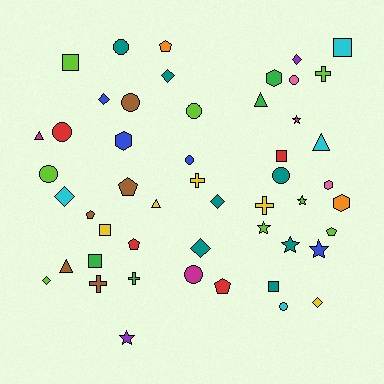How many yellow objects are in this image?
There are 5 yellow objects.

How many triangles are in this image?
There are 5 triangles.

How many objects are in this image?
There are 50 objects.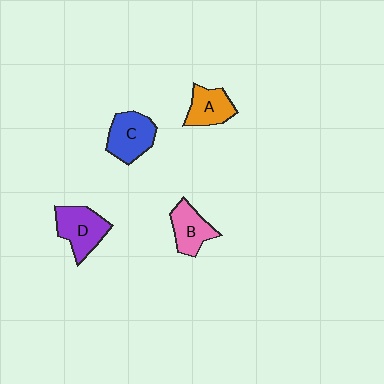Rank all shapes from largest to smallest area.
From largest to smallest: D (purple), C (blue), B (pink), A (orange).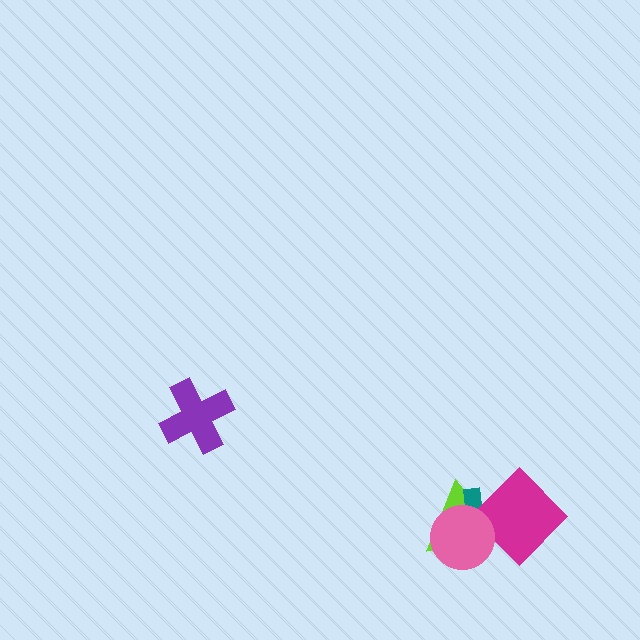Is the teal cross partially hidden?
Yes, it is partially covered by another shape.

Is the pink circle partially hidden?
No, no other shape covers it.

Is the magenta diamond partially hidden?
Yes, it is partially covered by another shape.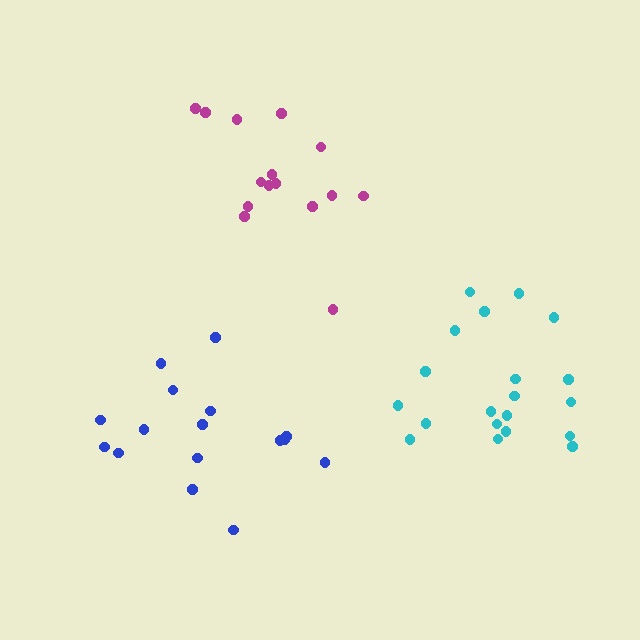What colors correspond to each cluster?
The clusters are colored: blue, cyan, magenta.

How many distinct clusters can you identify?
There are 3 distinct clusters.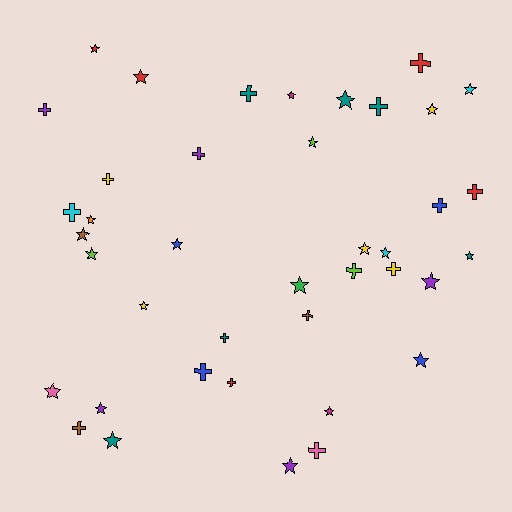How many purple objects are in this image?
There are 5 purple objects.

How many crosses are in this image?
There are 17 crosses.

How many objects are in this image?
There are 40 objects.